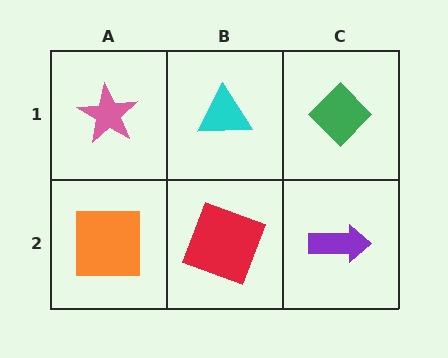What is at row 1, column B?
A cyan triangle.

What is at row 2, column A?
An orange square.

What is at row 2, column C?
A purple arrow.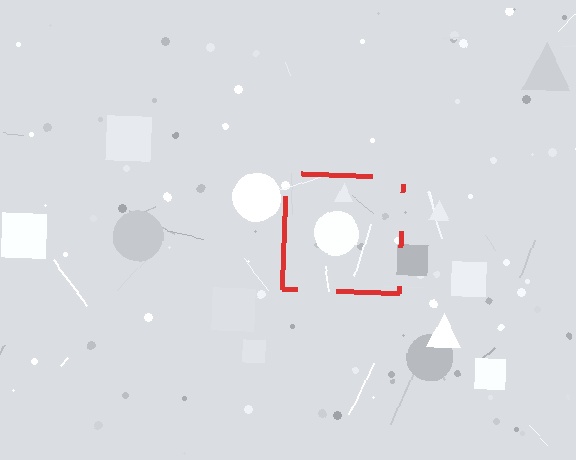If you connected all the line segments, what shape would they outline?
They would outline a square.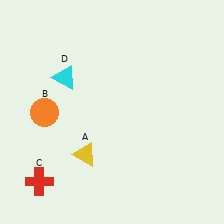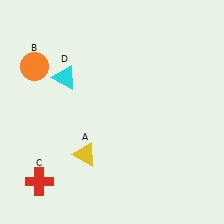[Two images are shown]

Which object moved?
The orange circle (B) moved up.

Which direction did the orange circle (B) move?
The orange circle (B) moved up.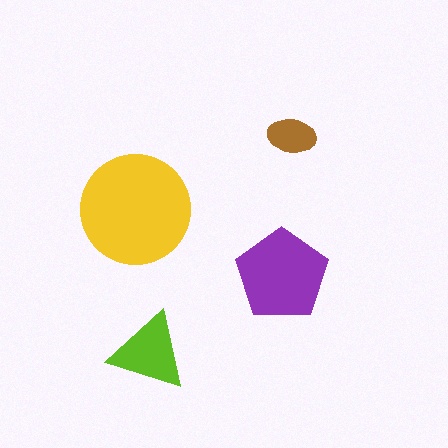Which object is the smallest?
The brown ellipse.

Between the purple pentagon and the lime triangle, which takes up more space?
The purple pentagon.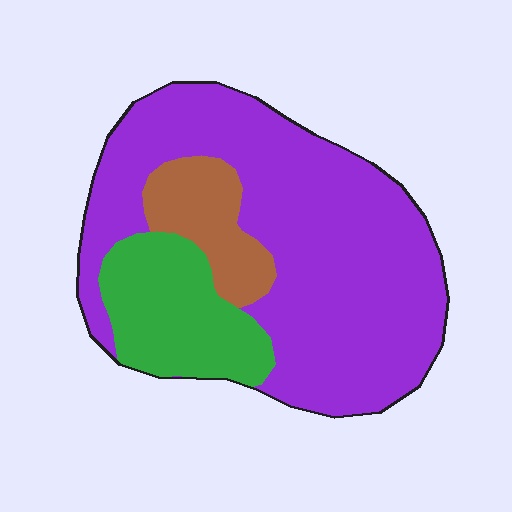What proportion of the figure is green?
Green covers around 20% of the figure.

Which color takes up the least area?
Brown, at roughly 10%.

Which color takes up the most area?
Purple, at roughly 70%.